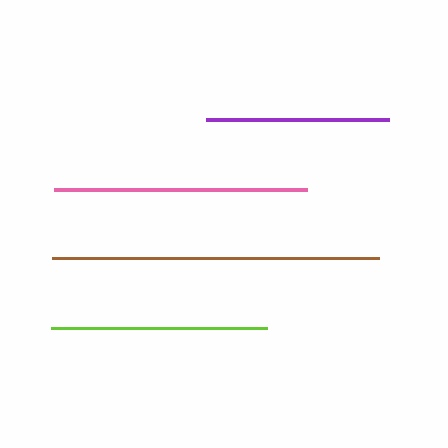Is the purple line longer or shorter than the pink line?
The pink line is longer than the purple line.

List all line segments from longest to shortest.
From longest to shortest: brown, pink, lime, purple.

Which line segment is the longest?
The brown line is the longest at approximately 327 pixels.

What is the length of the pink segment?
The pink segment is approximately 253 pixels long.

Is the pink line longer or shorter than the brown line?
The brown line is longer than the pink line.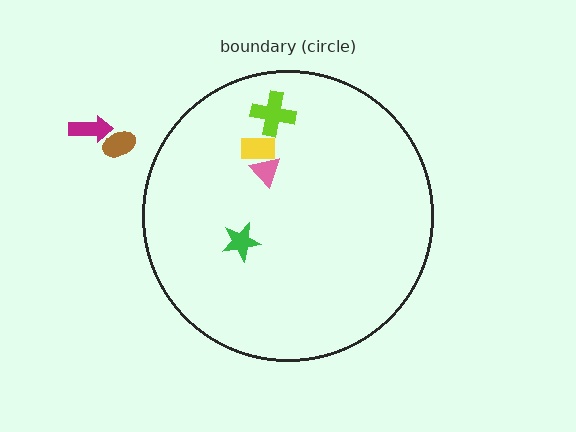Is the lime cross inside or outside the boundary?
Inside.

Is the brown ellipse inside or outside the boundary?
Outside.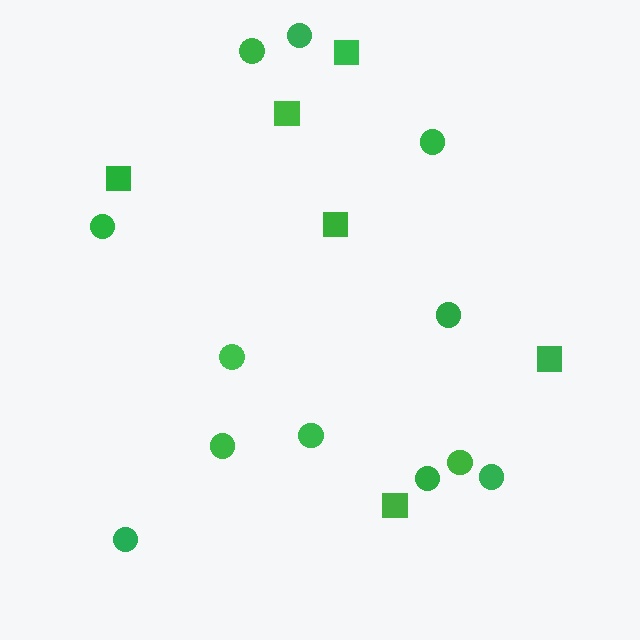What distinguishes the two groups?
There are 2 groups: one group of squares (6) and one group of circles (12).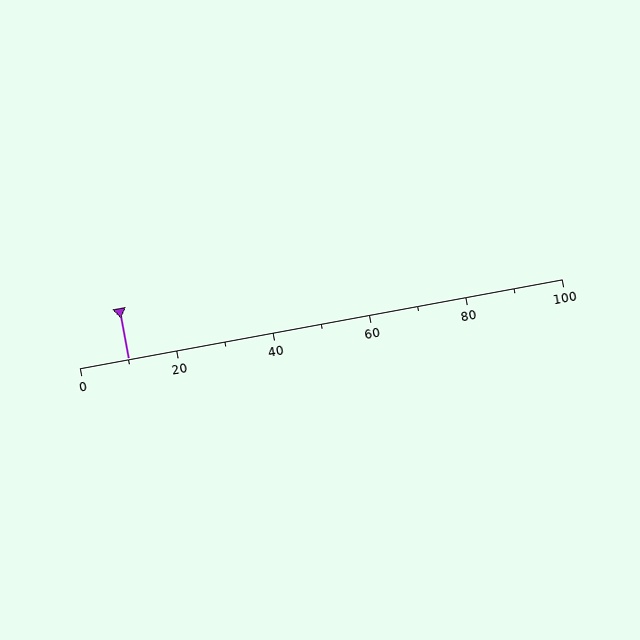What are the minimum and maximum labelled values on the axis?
The axis runs from 0 to 100.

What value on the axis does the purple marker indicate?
The marker indicates approximately 10.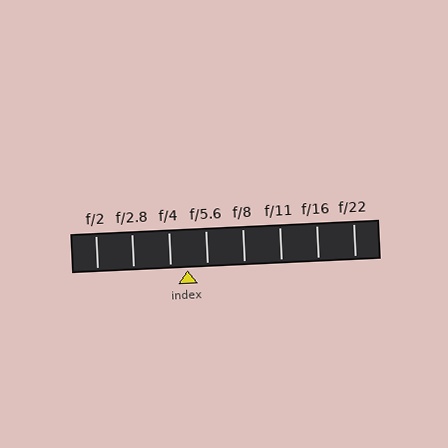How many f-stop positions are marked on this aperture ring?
There are 8 f-stop positions marked.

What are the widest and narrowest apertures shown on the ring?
The widest aperture shown is f/2 and the narrowest is f/22.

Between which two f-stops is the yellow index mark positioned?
The index mark is between f/4 and f/5.6.